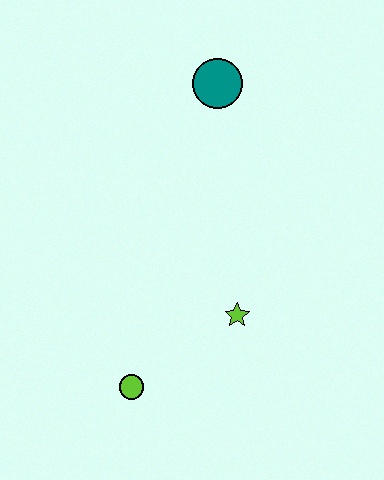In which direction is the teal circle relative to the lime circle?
The teal circle is above the lime circle.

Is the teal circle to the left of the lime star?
Yes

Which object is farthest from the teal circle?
The lime circle is farthest from the teal circle.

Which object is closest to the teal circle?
The lime star is closest to the teal circle.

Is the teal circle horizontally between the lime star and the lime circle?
Yes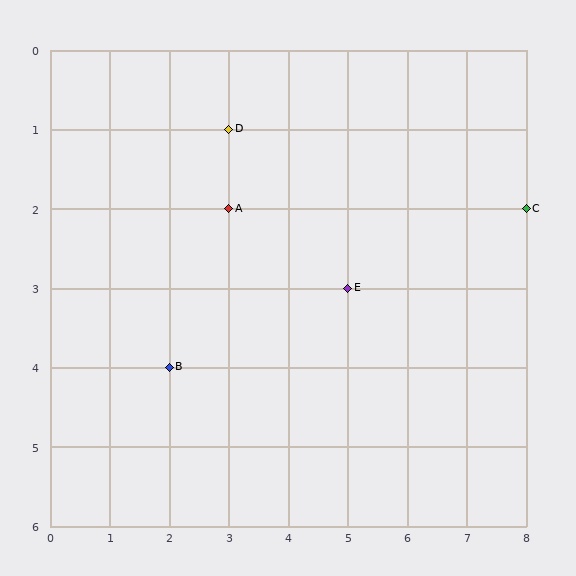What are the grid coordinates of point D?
Point D is at grid coordinates (3, 1).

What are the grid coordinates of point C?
Point C is at grid coordinates (8, 2).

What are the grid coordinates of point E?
Point E is at grid coordinates (5, 3).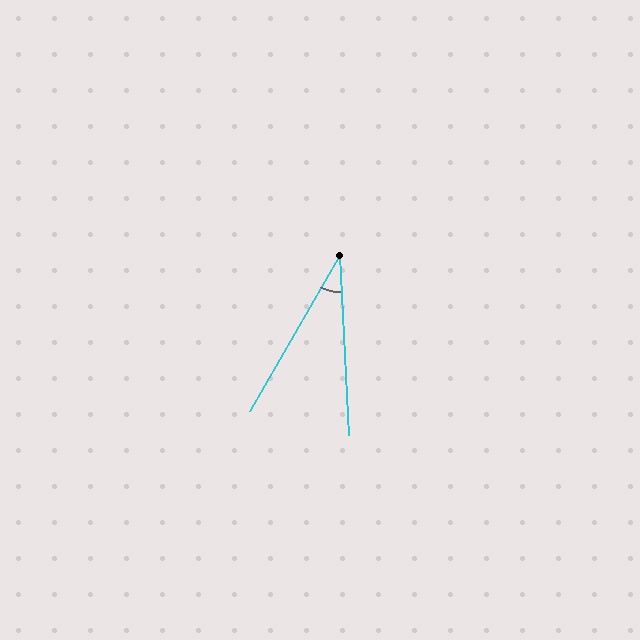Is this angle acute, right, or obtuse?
It is acute.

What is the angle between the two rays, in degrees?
Approximately 33 degrees.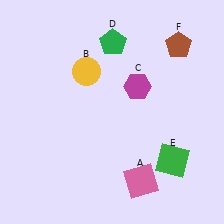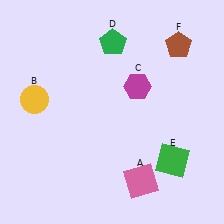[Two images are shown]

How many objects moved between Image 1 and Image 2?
1 object moved between the two images.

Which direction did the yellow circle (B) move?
The yellow circle (B) moved left.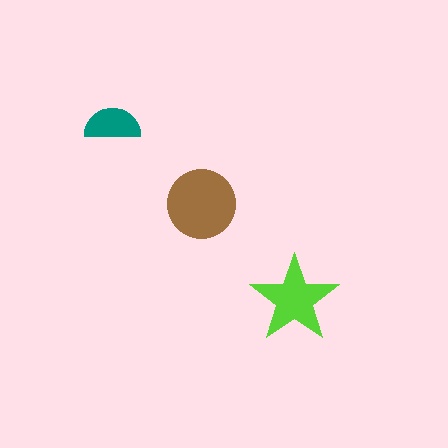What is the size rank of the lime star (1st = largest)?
2nd.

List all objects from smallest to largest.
The teal semicircle, the lime star, the brown circle.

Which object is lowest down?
The lime star is bottommost.